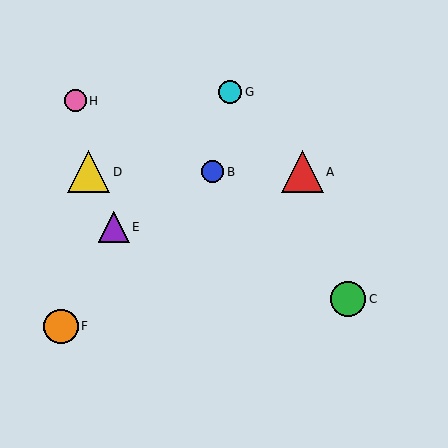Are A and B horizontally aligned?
Yes, both are at y≈172.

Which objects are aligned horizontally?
Objects A, B, D are aligned horizontally.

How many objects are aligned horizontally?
3 objects (A, B, D) are aligned horizontally.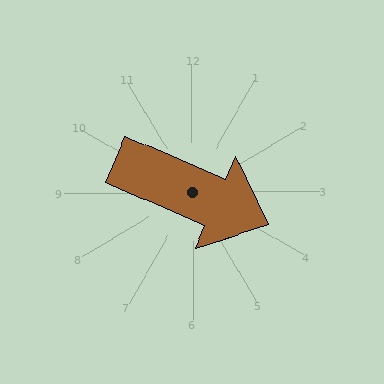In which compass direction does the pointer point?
Southeast.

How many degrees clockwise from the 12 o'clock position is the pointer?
Approximately 114 degrees.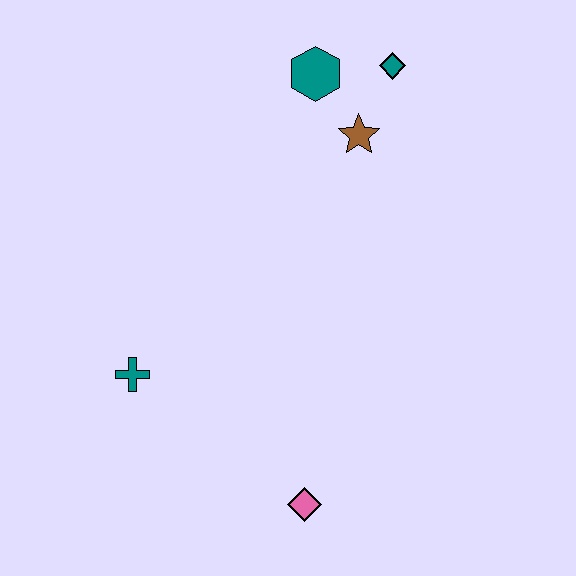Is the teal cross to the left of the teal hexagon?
Yes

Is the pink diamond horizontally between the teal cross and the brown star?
Yes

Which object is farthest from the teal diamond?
The pink diamond is farthest from the teal diamond.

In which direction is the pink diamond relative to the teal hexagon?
The pink diamond is below the teal hexagon.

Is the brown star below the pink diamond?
No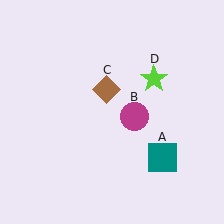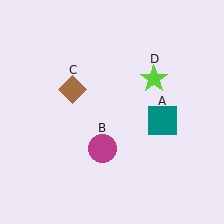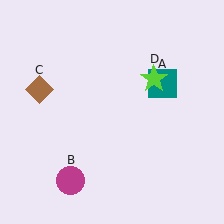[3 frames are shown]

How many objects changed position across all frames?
3 objects changed position: teal square (object A), magenta circle (object B), brown diamond (object C).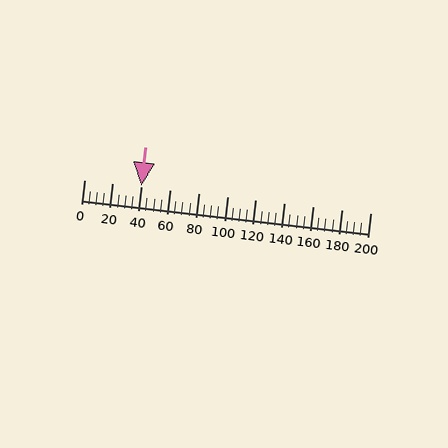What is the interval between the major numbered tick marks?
The major tick marks are spaced 20 units apart.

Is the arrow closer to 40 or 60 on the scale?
The arrow is closer to 40.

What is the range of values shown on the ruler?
The ruler shows values from 0 to 200.